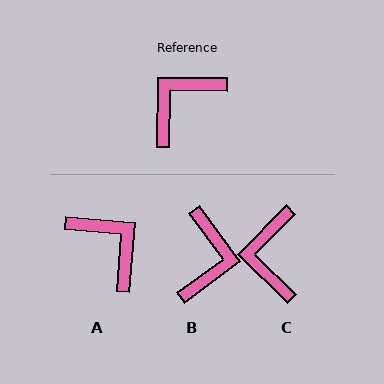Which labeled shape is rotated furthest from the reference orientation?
B, about 143 degrees away.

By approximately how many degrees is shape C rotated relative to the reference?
Approximately 46 degrees counter-clockwise.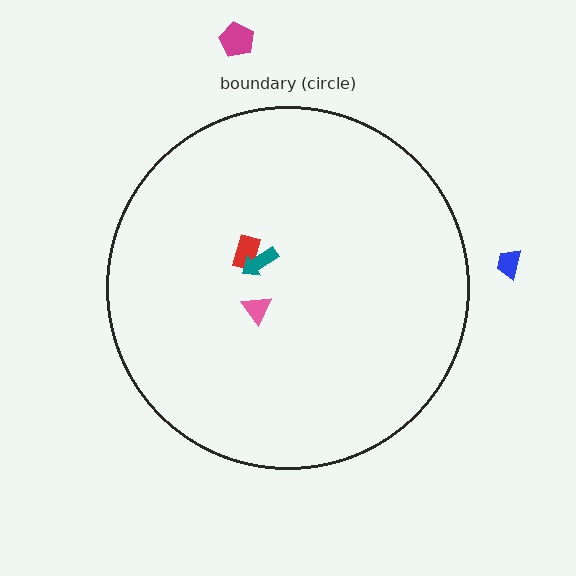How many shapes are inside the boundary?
3 inside, 2 outside.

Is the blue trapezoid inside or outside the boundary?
Outside.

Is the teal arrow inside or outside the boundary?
Inside.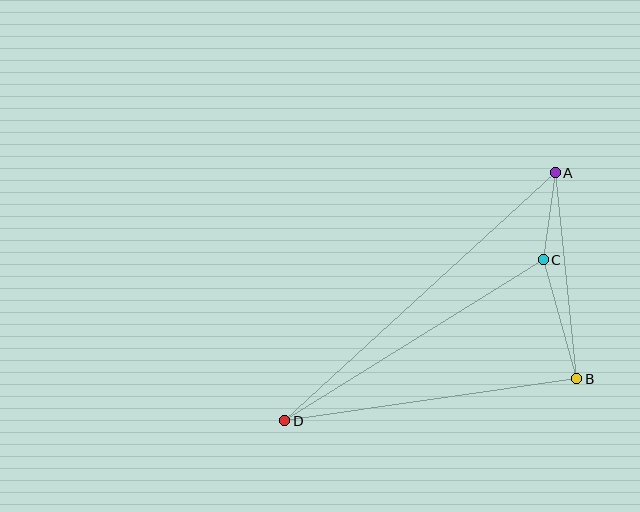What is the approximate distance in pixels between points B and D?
The distance between B and D is approximately 295 pixels.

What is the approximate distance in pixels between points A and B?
The distance between A and B is approximately 207 pixels.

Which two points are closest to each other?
Points A and C are closest to each other.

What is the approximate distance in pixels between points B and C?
The distance between B and C is approximately 124 pixels.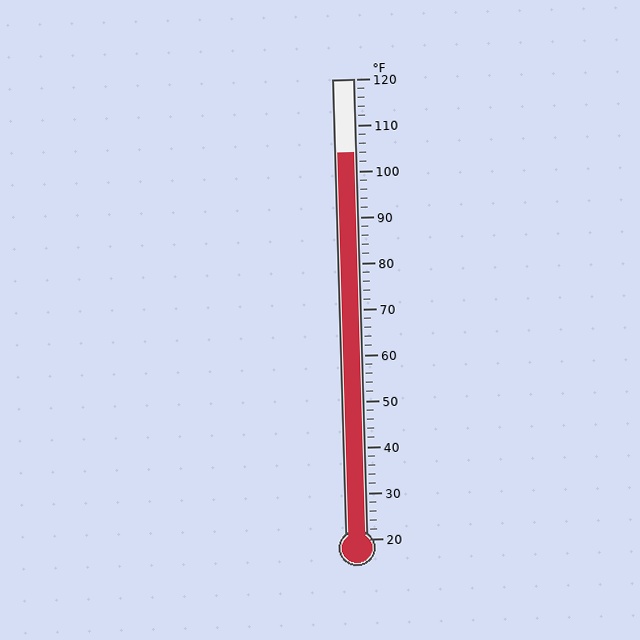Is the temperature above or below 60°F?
The temperature is above 60°F.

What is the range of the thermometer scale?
The thermometer scale ranges from 20°F to 120°F.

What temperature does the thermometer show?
The thermometer shows approximately 104°F.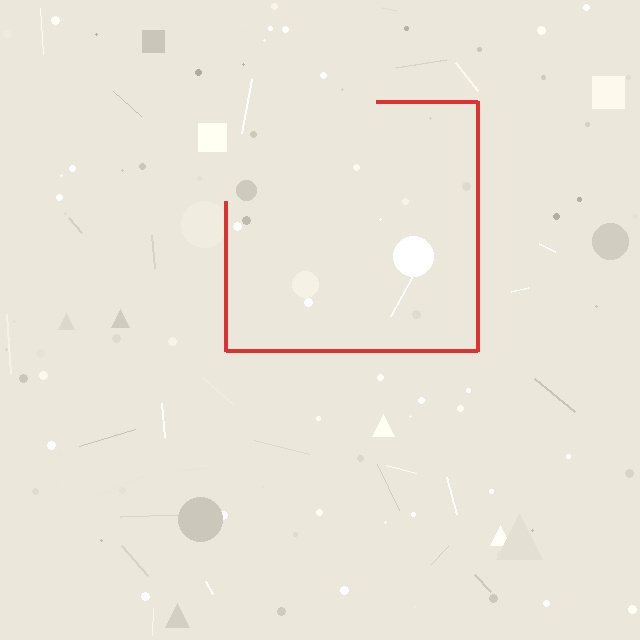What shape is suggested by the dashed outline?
The dashed outline suggests a square.